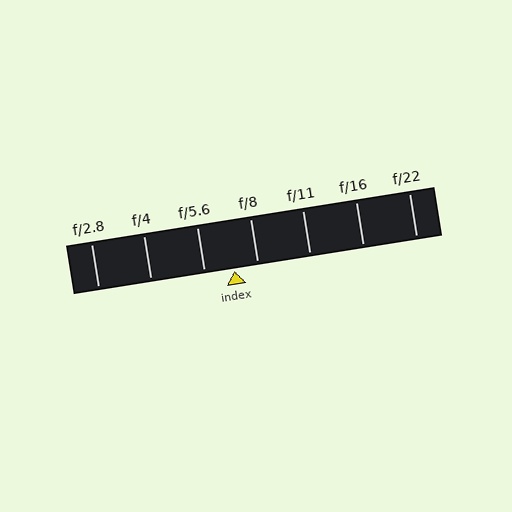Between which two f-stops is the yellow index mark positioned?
The index mark is between f/5.6 and f/8.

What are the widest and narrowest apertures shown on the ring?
The widest aperture shown is f/2.8 and the narrowest is f/22.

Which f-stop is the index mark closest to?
The index mark is closest to f/8.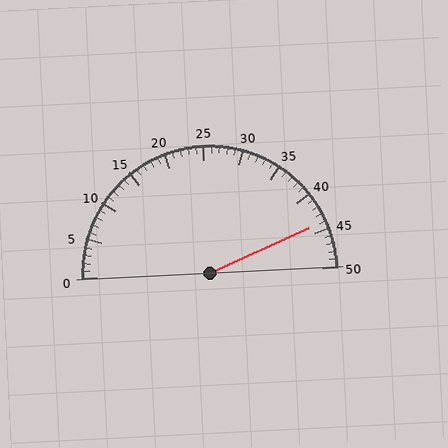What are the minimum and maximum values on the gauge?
The gauge ranges from 0 to 50.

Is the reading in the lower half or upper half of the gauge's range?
The reading is in the upper half of the range (0 to 50).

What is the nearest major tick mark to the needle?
The nearest major tick mark is 45.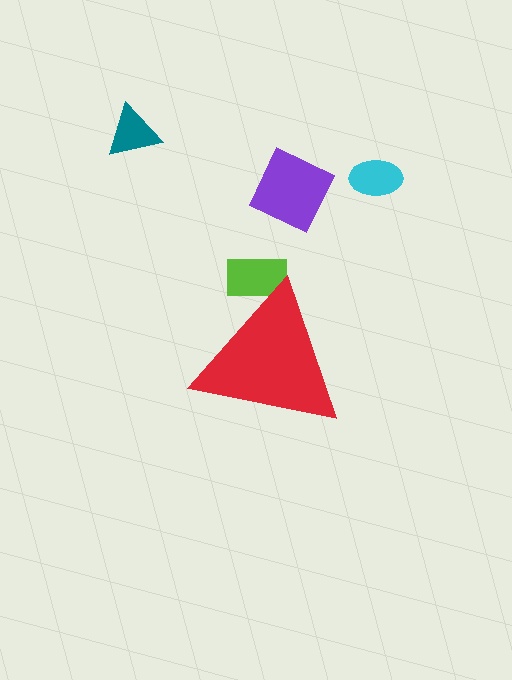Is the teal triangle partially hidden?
No, the teal triangle is fully visible.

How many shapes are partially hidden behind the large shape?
1 shape is partially hidden.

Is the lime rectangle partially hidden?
Yes, the lime rectangle is partially hidden behind the red triangle.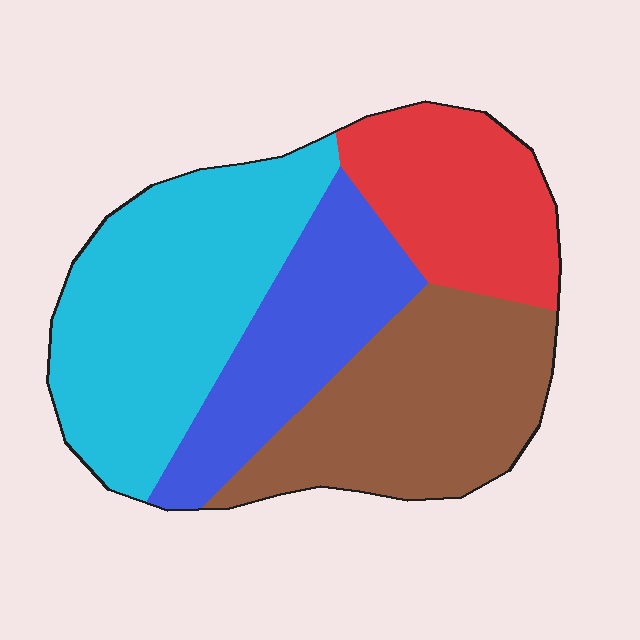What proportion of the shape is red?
Red takes up less than a quarter of the shape.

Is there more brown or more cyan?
Cyan.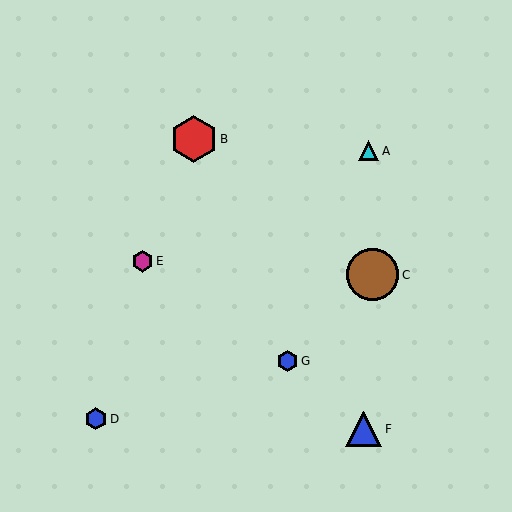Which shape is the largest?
The brown circle (labeled C) is the largest.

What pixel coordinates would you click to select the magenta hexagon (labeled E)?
Click at (142, 261) to select the magenta hexagon E.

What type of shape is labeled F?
Shape F is a blue triangle.